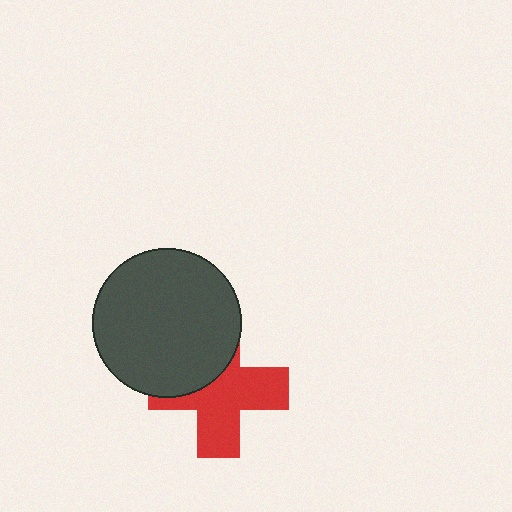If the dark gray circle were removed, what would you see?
You would see the complete red cross.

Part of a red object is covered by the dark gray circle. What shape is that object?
It is a cross.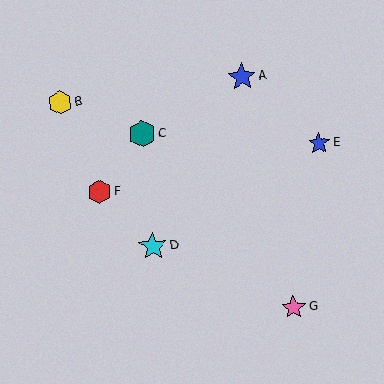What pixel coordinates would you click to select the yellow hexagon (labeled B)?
Click at (60, 103) to select the yellow hexagon B.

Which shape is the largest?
The cyan star (labeled D) is the largest.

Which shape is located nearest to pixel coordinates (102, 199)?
The red hexagon (labeled F) at (99, 192) is nearest to that location.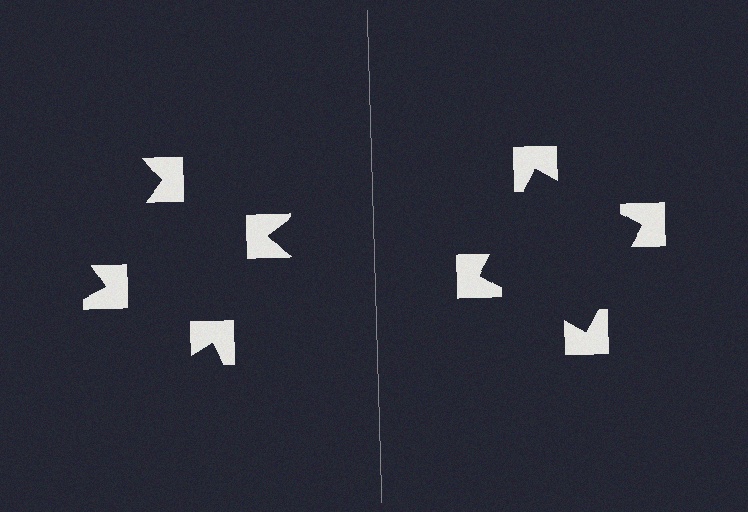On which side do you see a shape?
An illusory square appears on the right side. On the left side the wedge cuts are rotated, so no coherent shape forms.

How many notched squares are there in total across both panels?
8 — 4 on each side.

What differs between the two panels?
The notched squares are positioned identically on both sides; only the wedge orientations differ. On the right they align to a square; on the left they are misaligned.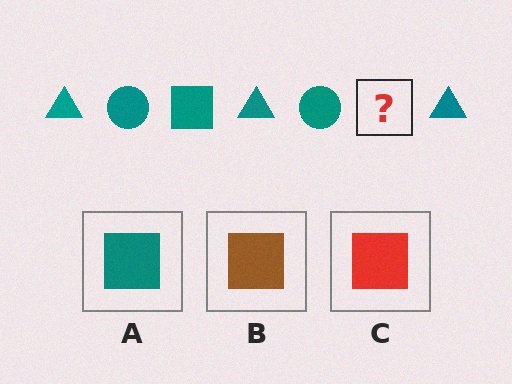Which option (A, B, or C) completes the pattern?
A.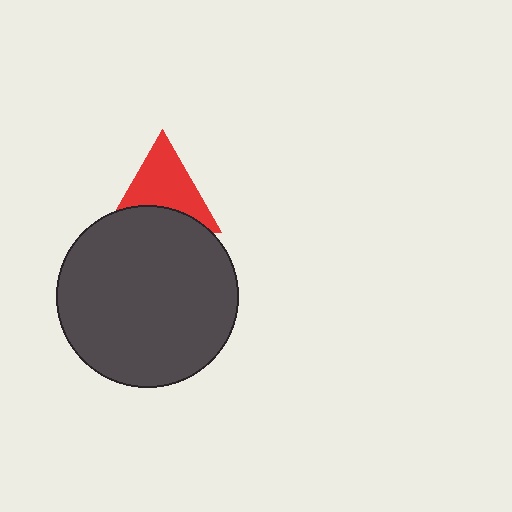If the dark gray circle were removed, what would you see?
You would see the complete red triangle.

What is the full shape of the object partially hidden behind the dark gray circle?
The partially hidden object is a red triangle.